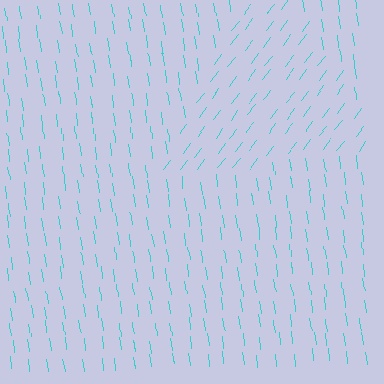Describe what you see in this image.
The image is filled with small cyan line segments. A triangle region in the image has lines oriented differently from the surrounding lines, creating a visible texture boundary.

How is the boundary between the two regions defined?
The boundary is defined purely by a change in line orientation (approximately 45 degrees difference). All lines are the same color and thickness.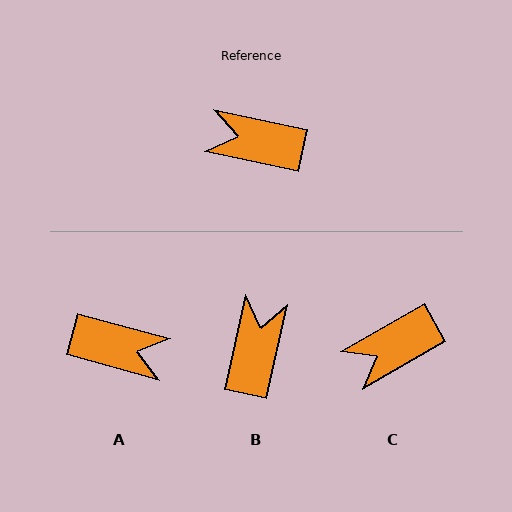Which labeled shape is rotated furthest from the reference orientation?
A, about 177 degrees away.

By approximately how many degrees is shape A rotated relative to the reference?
Approximately 177 degrees counter-clockwise.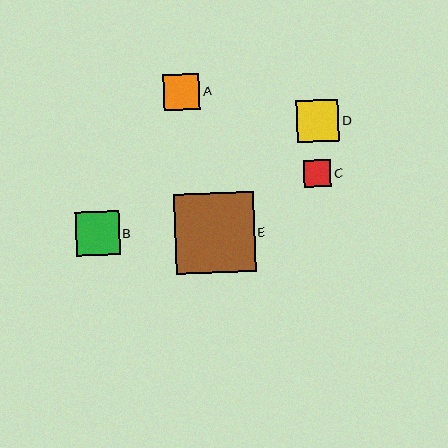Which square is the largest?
Square E is the largest with a size of approximately 79 pixels.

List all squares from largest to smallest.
From largest to smallest: E, B, D, A, C.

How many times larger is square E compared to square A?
Square E is approximately 2.2 times the size of square A.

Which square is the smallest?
Square C is the smallest with a size of approximately 27 pixels.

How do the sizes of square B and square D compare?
Square B and square D are approximately the same size.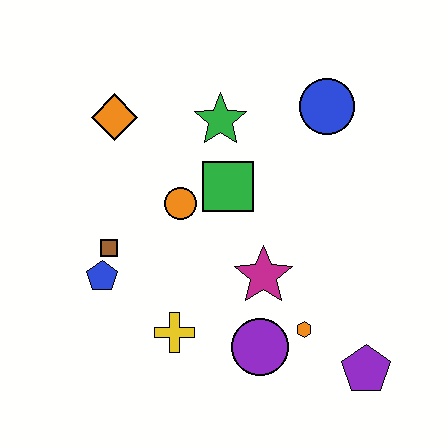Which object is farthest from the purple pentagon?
The orange diamond is farthest from the purple pentagon.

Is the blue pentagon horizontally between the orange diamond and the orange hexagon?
No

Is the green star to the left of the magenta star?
Yes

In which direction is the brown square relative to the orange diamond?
The brown square is below the orange diamond.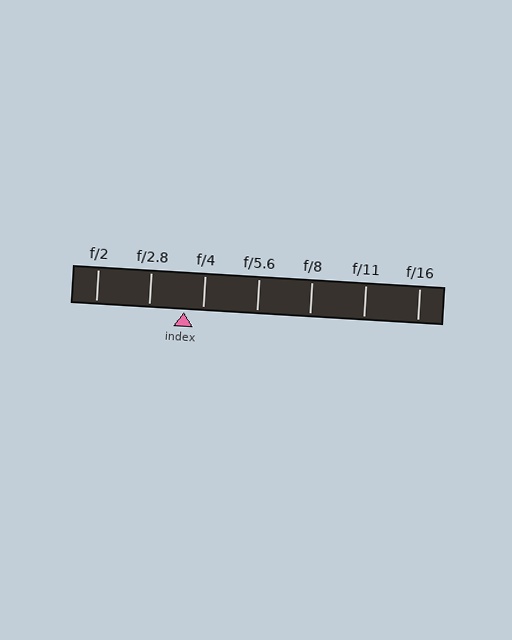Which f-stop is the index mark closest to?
The index mark is closest to f/4.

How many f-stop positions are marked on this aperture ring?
There are 7 f-stop positions marked.